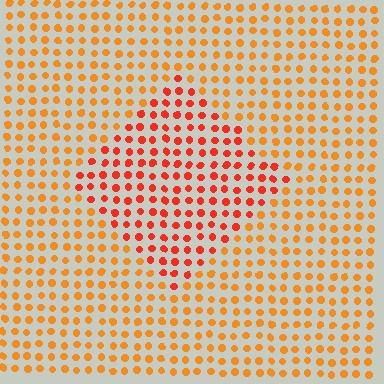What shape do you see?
I see a diamond.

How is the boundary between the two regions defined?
The boundary is defined purely by a slight shift in hue (about 27 degrees). Spacing, size, and orientation are identical on both sides.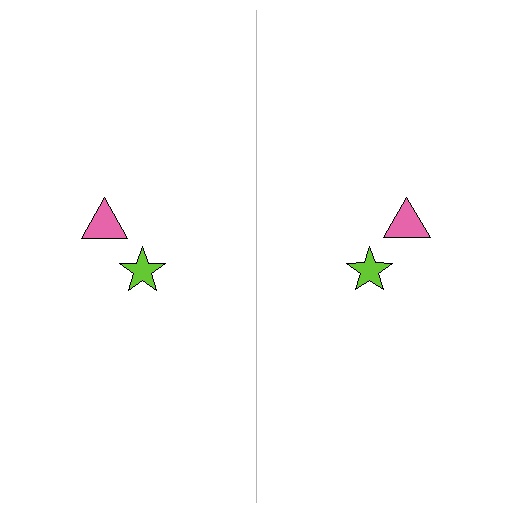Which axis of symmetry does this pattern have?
The pattern has a vertical axis of symmetry running through the center of the image.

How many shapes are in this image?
There are 4 shapes in this image.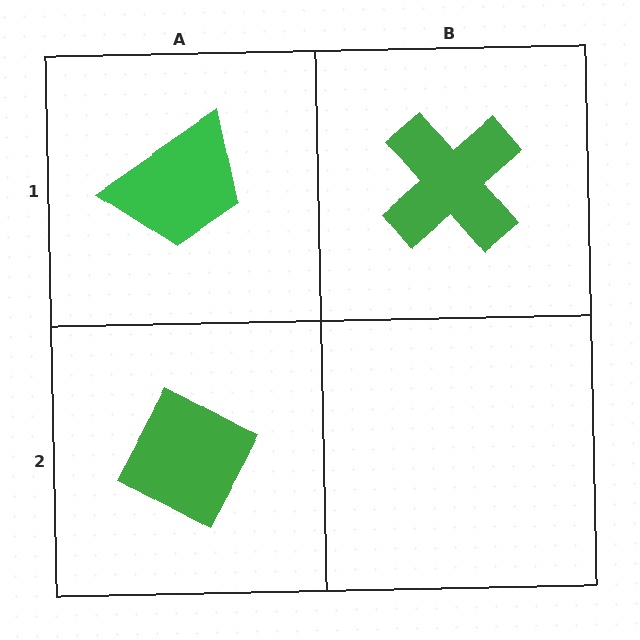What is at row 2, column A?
A green diamond.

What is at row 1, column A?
A green trapezoid.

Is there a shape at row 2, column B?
No, that cell is empty.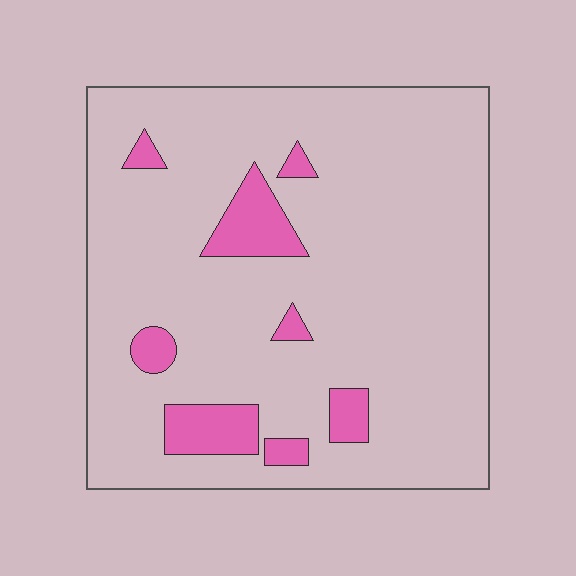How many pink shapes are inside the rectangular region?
8.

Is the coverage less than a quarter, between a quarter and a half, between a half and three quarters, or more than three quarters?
Less than a quarter.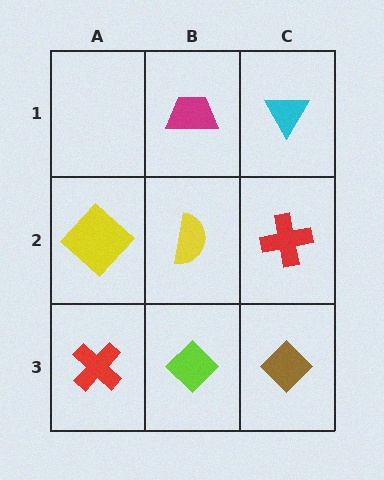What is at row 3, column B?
A lime diamond.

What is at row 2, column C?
A red cross.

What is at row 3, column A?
A red cross.